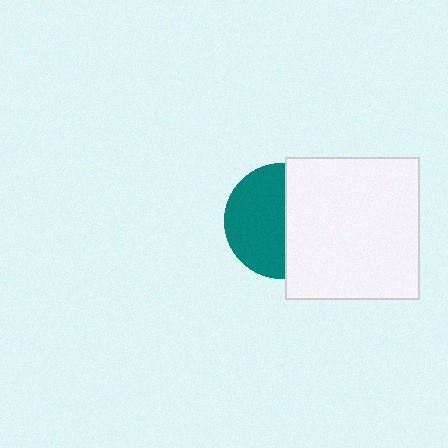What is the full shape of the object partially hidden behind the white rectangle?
The partially hidden object is a teal circle.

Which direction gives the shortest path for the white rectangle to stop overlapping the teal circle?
Moving right gives the shortest separation.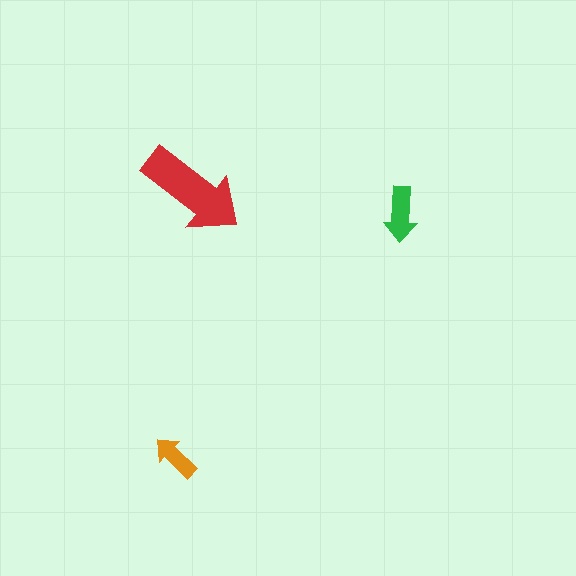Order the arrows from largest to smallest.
the red one, the green one, the orange one.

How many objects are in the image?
There are 3 objects in the image.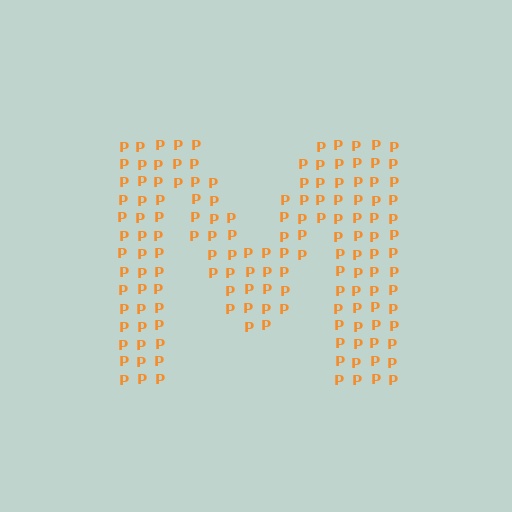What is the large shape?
The large shape is the letter M.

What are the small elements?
The small elements are letter P's.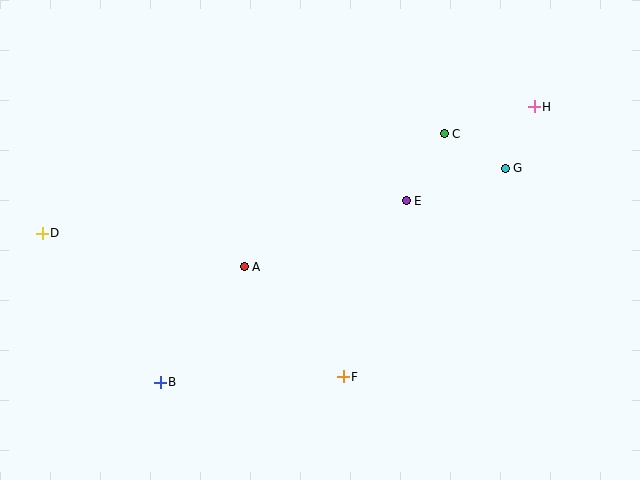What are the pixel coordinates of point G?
Point G is at (505, 168).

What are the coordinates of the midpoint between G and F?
The midpoint between G and F is at (424, 273).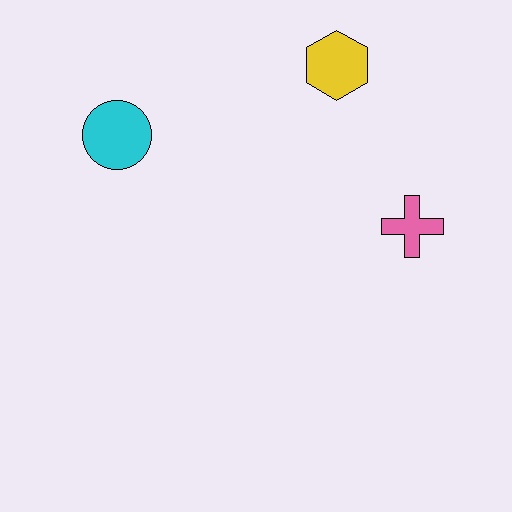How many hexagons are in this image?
There is 1 hexagon.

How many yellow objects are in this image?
There is 1 yellow object.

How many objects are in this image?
There are 3 objects.